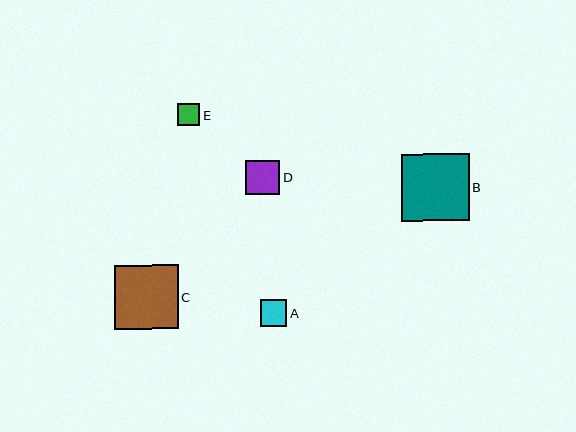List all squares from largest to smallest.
From largest to smallest: B, C, D, A, E.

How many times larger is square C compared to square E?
Square C is approximately 2.9 times the size of square E.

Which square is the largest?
Square B is the largest with a size of approximately 68 pixels.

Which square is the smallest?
Square E is the smallest with a size of approximately 22 pixels.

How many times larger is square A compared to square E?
Square A is approximately 1.2 times the size of square E.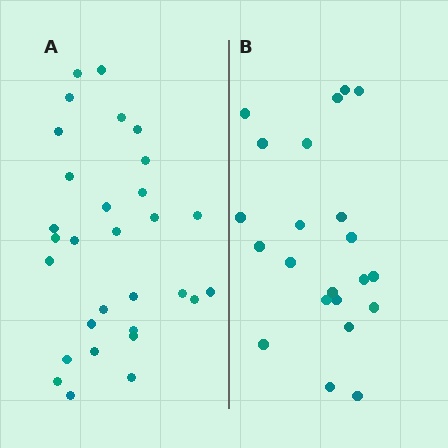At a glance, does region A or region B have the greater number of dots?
Region A (the left region) has more dots.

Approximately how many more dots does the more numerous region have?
Region A has roughly 8 or so more dots than region B.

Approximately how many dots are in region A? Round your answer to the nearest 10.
About 30 dots.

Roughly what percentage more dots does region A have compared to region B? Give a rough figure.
About 35% more.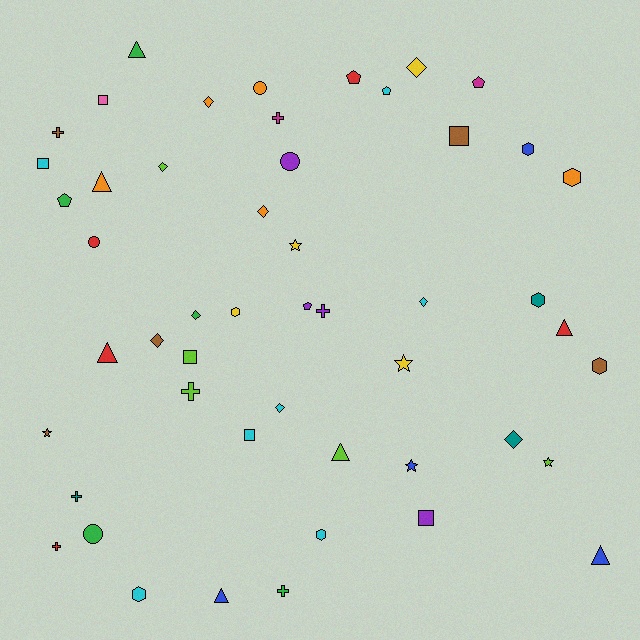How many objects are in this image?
There are 50 objects.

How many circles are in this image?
There are 4 circles.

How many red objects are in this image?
There are 5 red objects.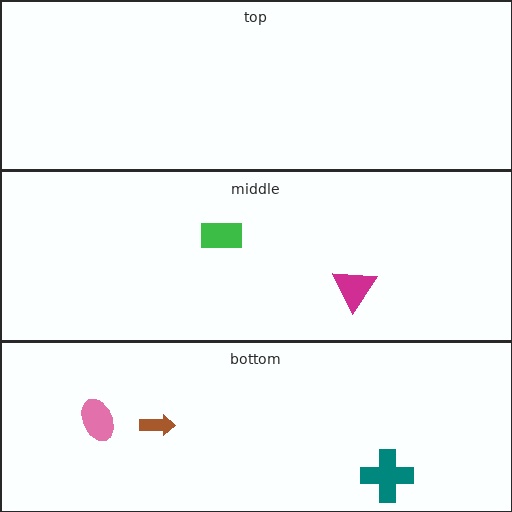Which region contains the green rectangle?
The middle region.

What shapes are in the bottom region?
The teal cross, the brown arrow, the pink ellipse.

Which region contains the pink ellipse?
The bottom region.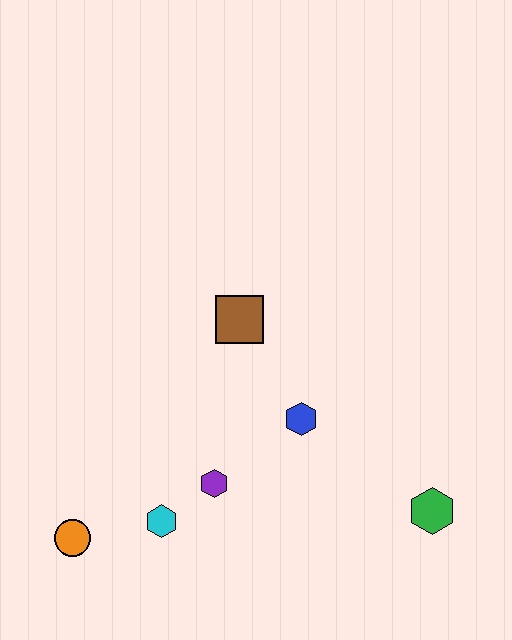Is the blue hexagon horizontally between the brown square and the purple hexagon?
No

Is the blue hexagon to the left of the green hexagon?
Yes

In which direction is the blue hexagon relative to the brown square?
The blue hexagon is below the brown square.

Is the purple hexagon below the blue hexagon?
Yes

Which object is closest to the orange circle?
The cyan hexagon is closest to the orange circle.